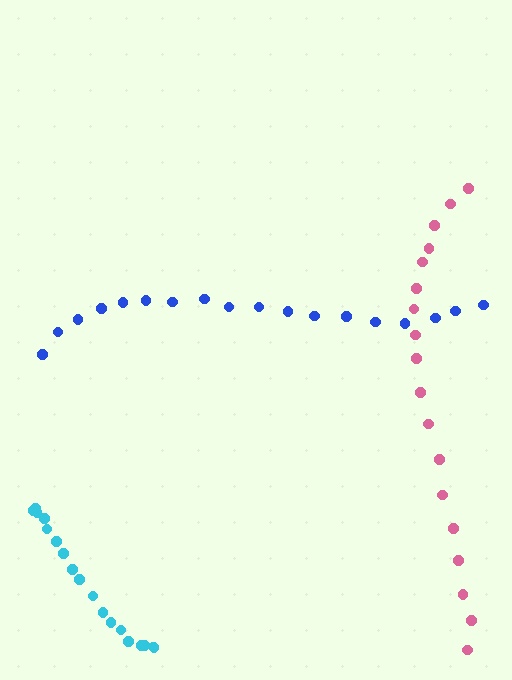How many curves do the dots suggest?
There are 3 distinct paths.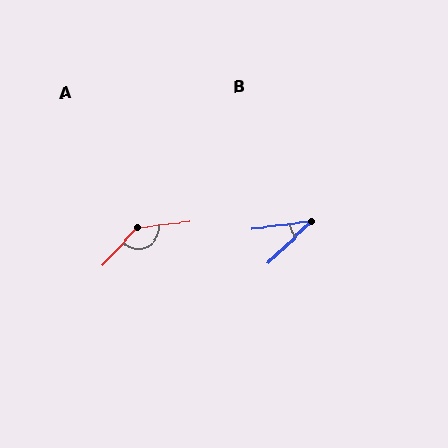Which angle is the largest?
A, at approximately 139 degrees.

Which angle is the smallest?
B, at approximately 37 degrees.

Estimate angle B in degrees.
Approximately 37 degrees.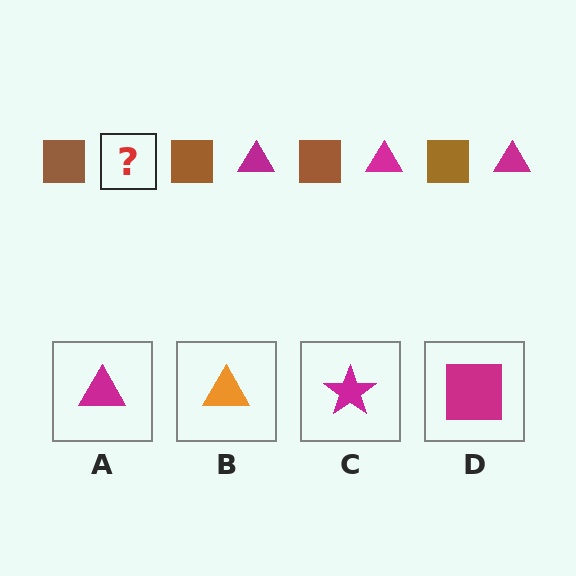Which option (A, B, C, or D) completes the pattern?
A.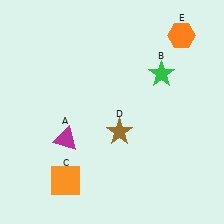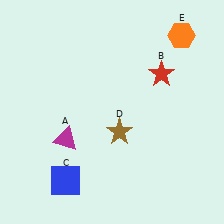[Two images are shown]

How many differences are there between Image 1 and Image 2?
There are 2 differences between the two images.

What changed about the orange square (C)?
In Image 1, C is orange. In Image 2, it changed to blue.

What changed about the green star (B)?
In Image 1, B is green. In Image 2, it changed to red.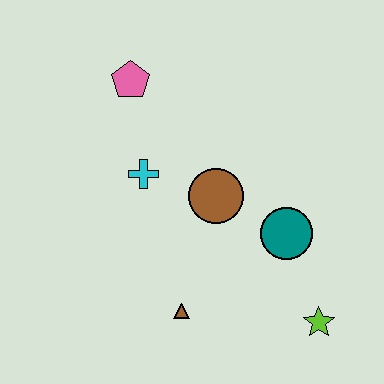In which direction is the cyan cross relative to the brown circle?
The cyan cross is to the left of the brown circle.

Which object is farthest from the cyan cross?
The lime star is farthest from the cyan cross.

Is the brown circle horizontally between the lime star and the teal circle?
No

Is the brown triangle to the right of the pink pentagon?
Yes